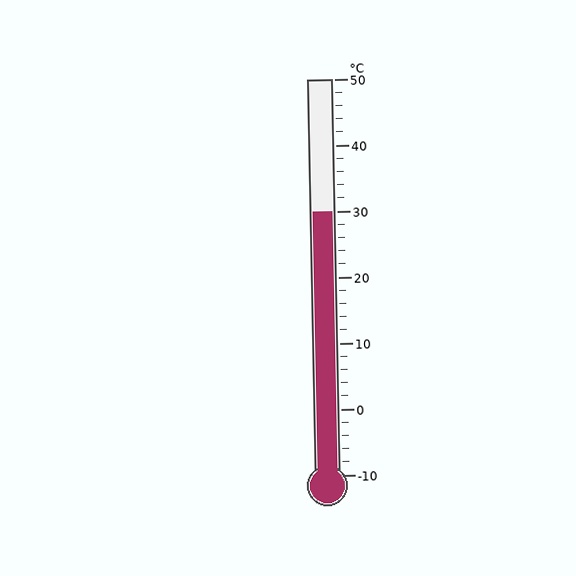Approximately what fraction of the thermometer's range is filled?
The thermometer is filled to approximately 65% of its range.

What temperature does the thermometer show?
The thermometer shows approximately 30°C.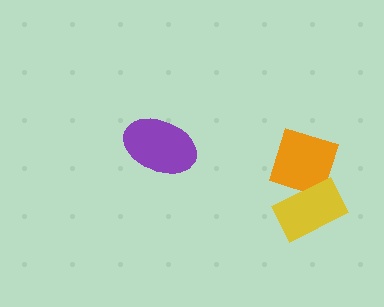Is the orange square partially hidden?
Yes, it is partially covered by another shape.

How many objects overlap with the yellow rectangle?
1 object overlaps with the yellow rectangle.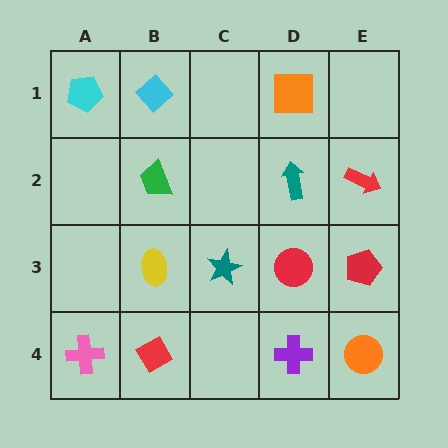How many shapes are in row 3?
4 shapes.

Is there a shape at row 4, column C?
No, that cell is empty.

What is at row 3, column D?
A red circle.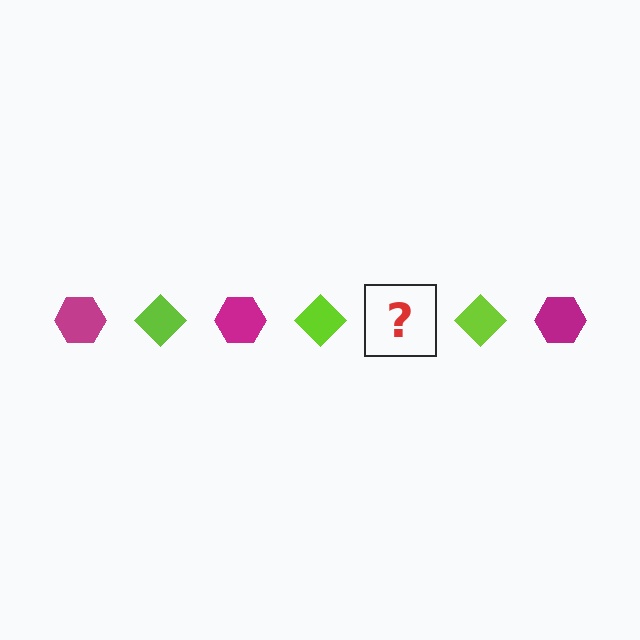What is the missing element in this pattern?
The missing element is a magenta hexagon.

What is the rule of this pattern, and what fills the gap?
The rule is that the pattern alternates between magenta hexagon and lime diamond. The gap should be filled with a magenta hexagon.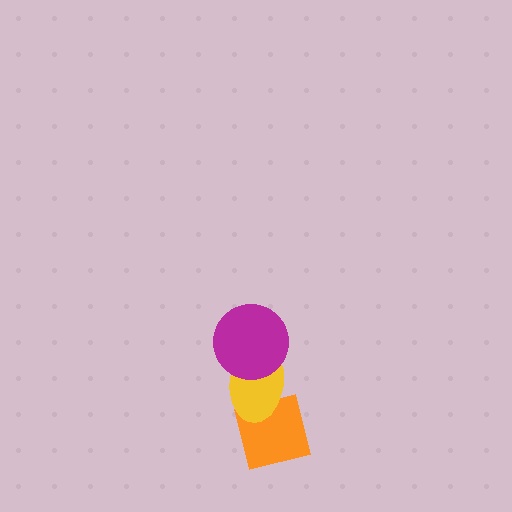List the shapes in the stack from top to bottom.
From top to bottom: the magenta circle, the yellow ellipse, the orange square.